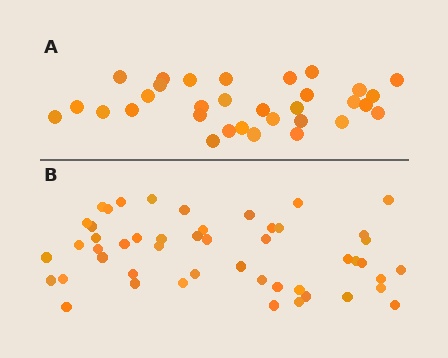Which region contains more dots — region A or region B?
Region B (the bottom region) has more dots.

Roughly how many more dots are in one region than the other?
Region B has approximately 15 more dots than region A.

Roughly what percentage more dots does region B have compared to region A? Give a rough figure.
About 55% more.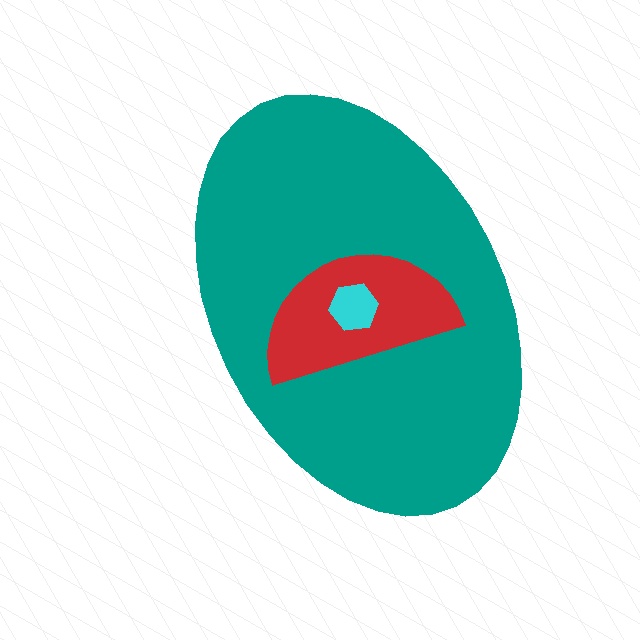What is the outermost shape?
The teal ellipse.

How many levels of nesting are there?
3.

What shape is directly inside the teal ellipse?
The red semicircle.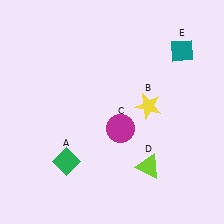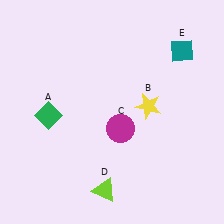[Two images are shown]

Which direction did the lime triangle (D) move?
The lime triangle (D) moved left.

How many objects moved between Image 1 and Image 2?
2 objects moved between the two images.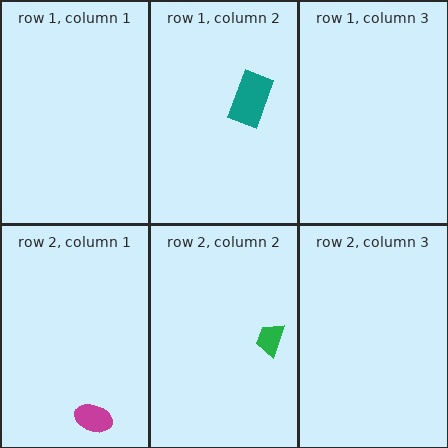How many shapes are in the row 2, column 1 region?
1.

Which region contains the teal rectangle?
The row 1, column 2 region.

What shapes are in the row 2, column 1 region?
The magenta ellipse.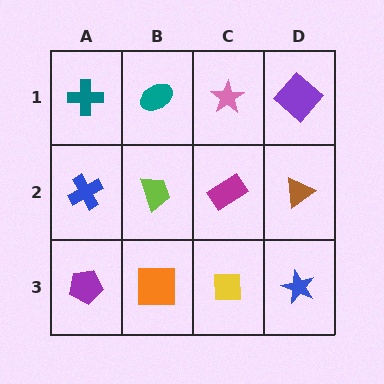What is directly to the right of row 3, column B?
A yellow square.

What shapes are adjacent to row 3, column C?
A magenta rectangle (row 2, column C), an orange square (row 3, column B), a blue star (row 3, column D).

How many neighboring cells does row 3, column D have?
2.